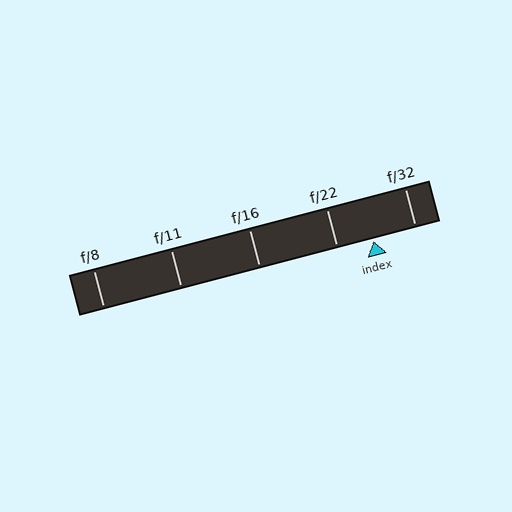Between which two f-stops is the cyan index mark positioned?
The index mark is between f/22 and f/32.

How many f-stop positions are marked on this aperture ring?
There are 5 f-stop positions marked.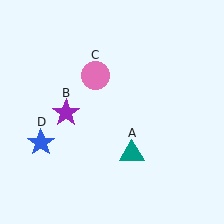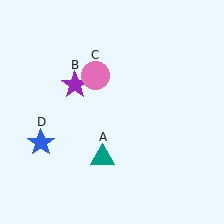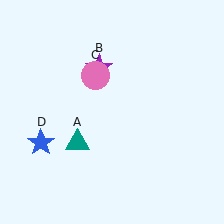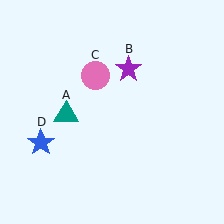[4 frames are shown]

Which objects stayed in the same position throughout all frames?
Pink circle (object C) and blue star (object D) remained stationary.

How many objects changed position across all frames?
2 objects changed position: teal triangle (object A), purple star (object B).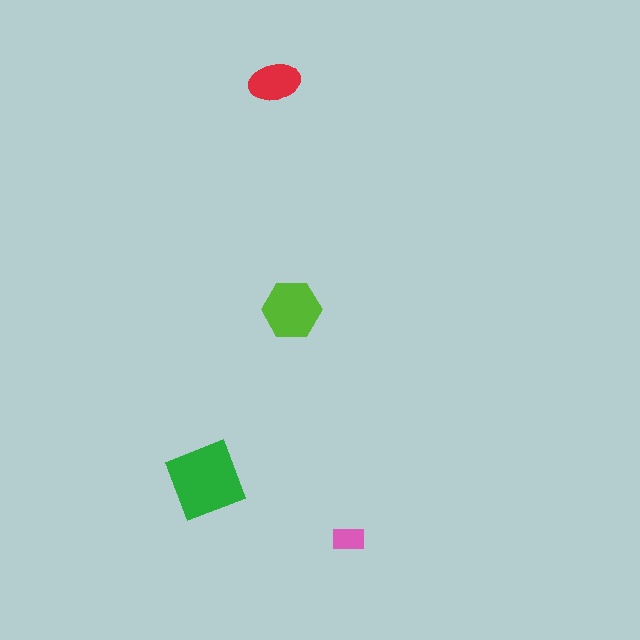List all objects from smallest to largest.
The pink rectangle, the red ellipse, the lime hexagon, the green diamond.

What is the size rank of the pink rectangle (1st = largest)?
4th.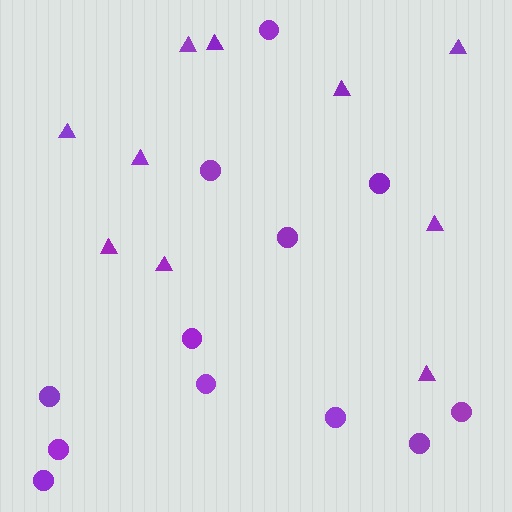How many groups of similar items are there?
There are 2 groups: one group of triangles (10) and one group of circles (12).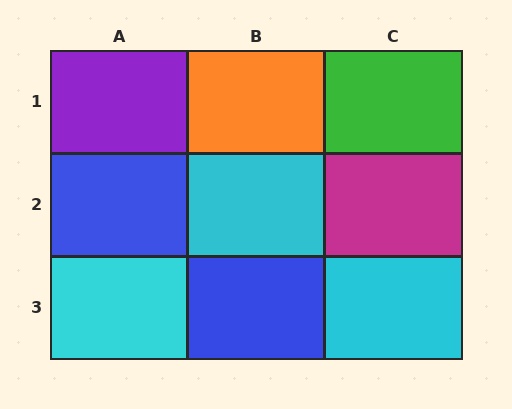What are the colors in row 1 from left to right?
Purple, orange, green.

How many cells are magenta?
1 cell is magenta.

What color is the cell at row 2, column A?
Blue.